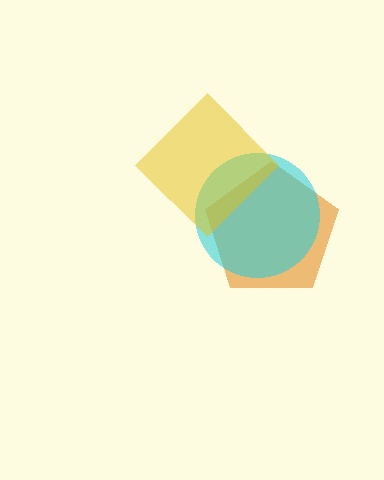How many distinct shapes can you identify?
There are 3 distinct shapes: an orange pentagon, a cyan circle, a yellow diamond.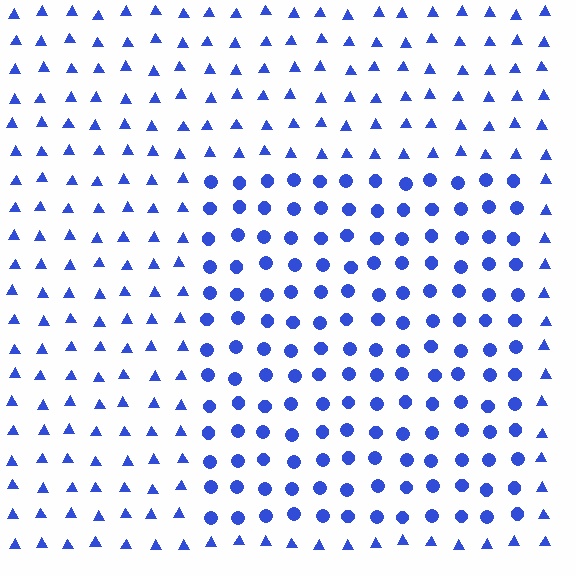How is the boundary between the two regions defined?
The boundary is defined by a change in element shape: circles inside vs. triangles outside. All elements share the same color and spacing.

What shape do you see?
I see a rectangle.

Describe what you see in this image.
The image is filled with small blue elements arranged in a uniform grid. A rectangle-shaped region contains circles, while the surrounding area contains triangles. The boundary is defined purely by the change in element shape.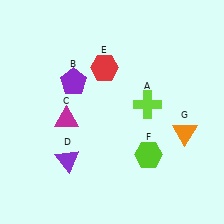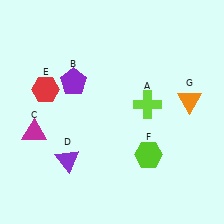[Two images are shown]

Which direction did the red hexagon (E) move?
The red hexagon (E) moved left.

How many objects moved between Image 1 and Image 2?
3 objects moved between the two images.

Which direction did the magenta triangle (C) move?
The magenta triangle (C) moved left.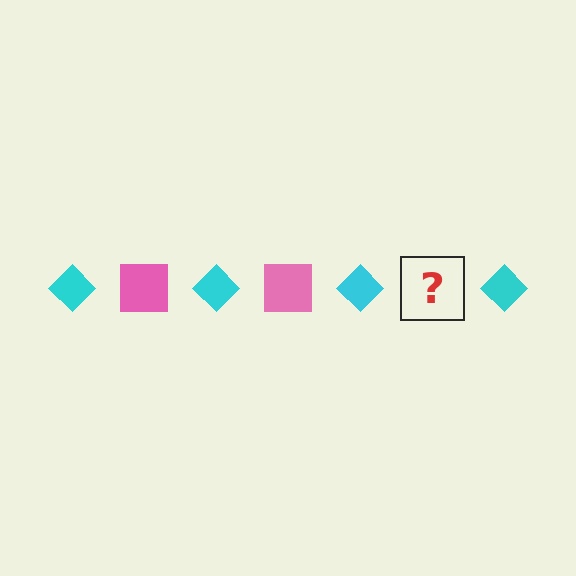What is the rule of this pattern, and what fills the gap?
The rule is that the pattern alternates between cyan diamond and pink square. The gap should be filled with a pink square.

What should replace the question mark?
The question mark should be replaced with a pink square.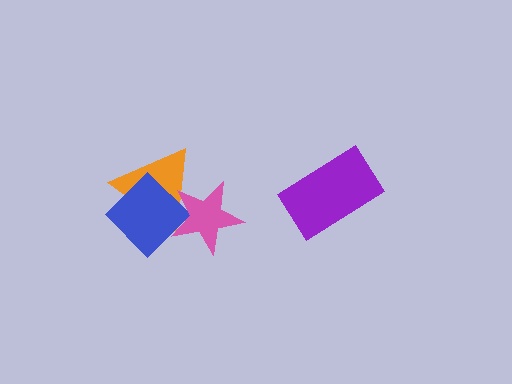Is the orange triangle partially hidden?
Yes, it is partially covered by another shape.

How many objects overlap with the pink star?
2 objects overlap with the pink star.